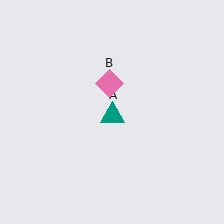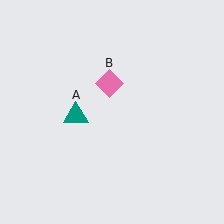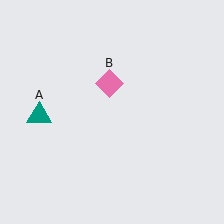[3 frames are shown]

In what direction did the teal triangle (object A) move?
The teal triangle (object A) moved left.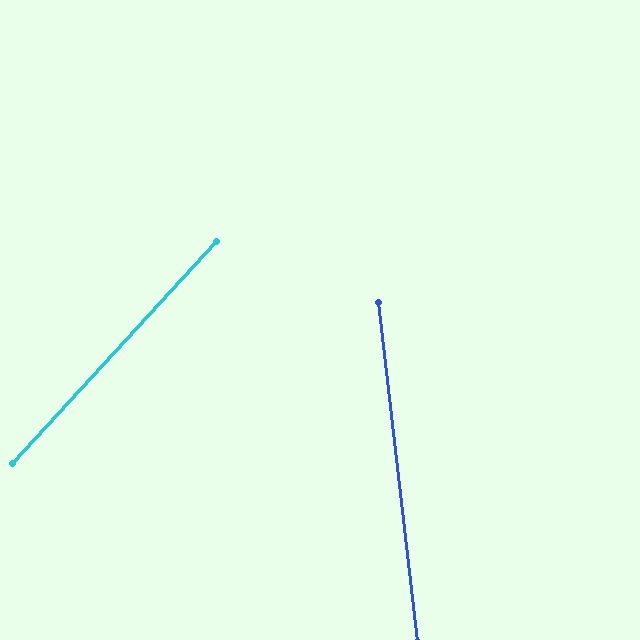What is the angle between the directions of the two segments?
Approximately 49 degrees.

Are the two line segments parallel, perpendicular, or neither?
Neither parallel nor perpendicular — they differ by about 49°.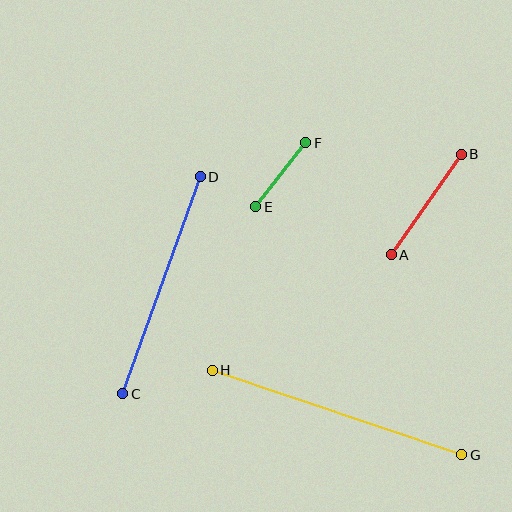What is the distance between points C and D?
The distance is approximately 230 pixels.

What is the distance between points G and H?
The distance is approximately 263 pixels.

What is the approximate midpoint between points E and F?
The midpoint is at approximately (281, 175) pixels.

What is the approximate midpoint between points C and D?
The midpoint is at approximately (162, 285) pixels.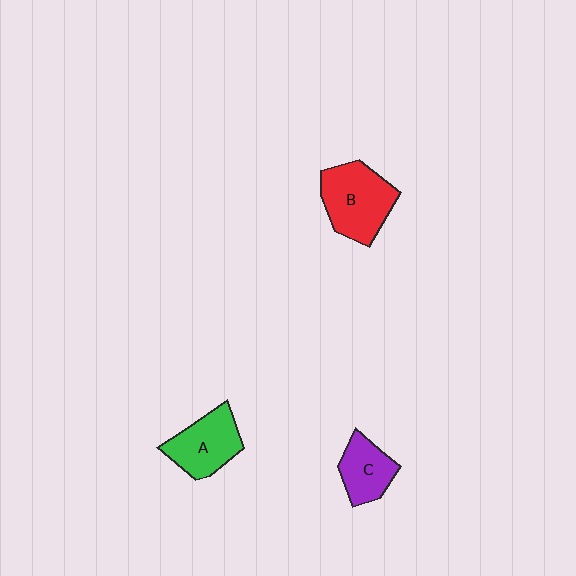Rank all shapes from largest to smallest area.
From largest to smallest: B (red), A (green), C (purple).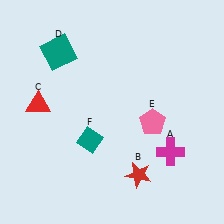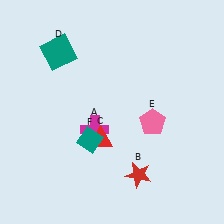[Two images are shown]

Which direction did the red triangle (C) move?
The red triangle (C) moved right.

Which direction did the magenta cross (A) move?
The magenta cross (A) moved left.